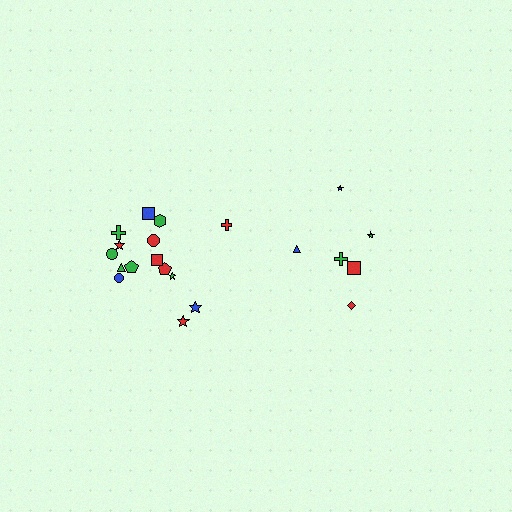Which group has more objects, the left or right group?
The left group.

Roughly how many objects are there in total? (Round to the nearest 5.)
Roughly 20 objects in total.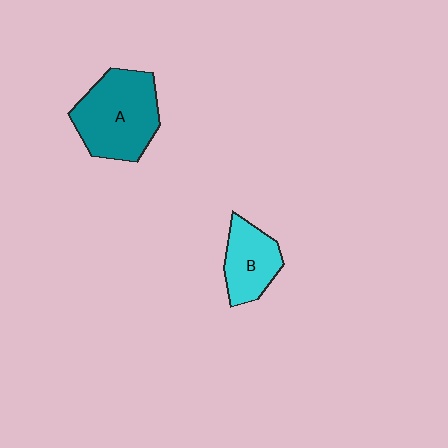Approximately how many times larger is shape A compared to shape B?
Approximately 1.7 times.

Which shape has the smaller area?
Shape B (cyan).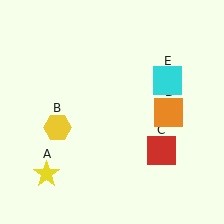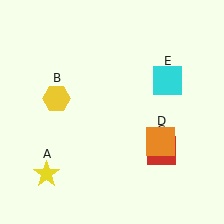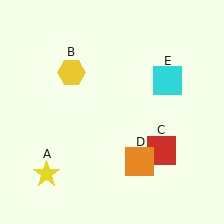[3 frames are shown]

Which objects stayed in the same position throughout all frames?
Yellow star (object A) and red square (object C) and cyan square (object E) remained stationary.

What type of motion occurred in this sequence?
The yellow hexagon (object B), orange square (object D) rotated clockwise around the center of the scene.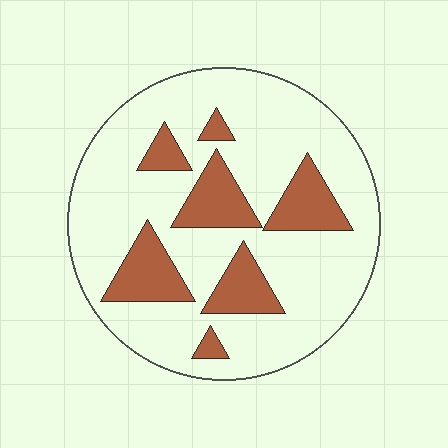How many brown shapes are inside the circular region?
7.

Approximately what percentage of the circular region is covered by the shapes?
Approximately 25%.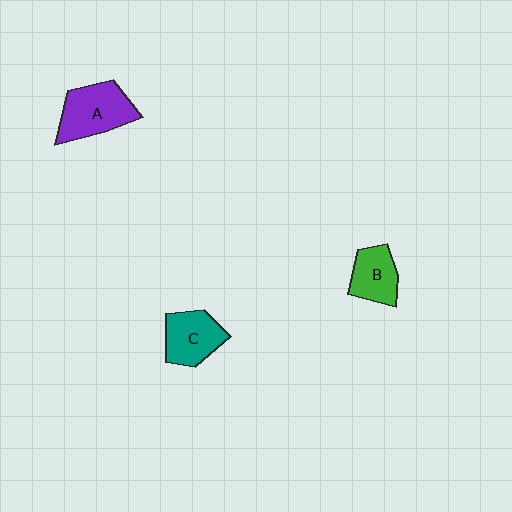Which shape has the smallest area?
Shape B (green).